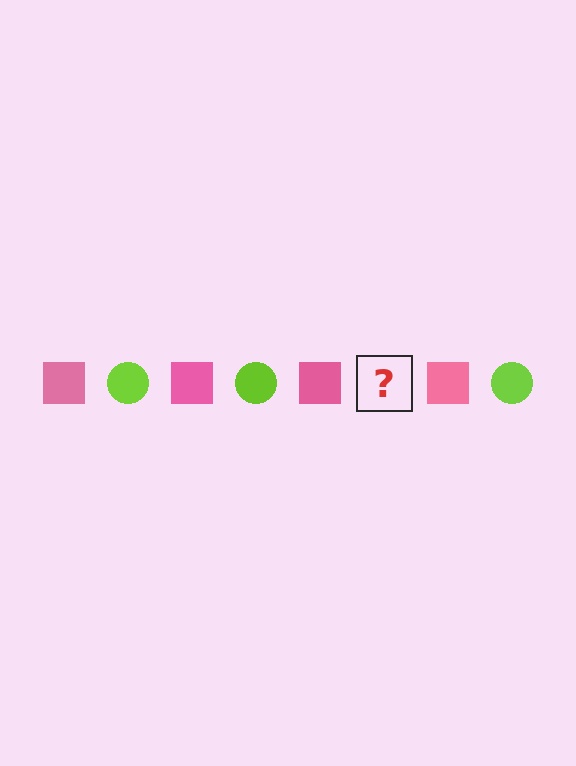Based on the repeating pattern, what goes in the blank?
The blank should be a lime circle.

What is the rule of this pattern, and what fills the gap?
The rule is that the pattern alternates between pink square and lime circle. The gap should be filled with a lime circle.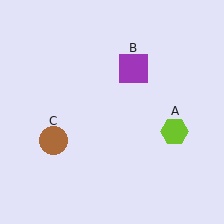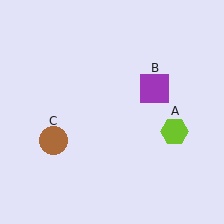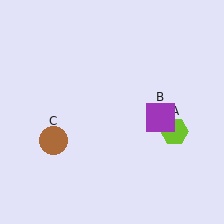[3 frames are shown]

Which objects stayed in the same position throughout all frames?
Lime hexagon (object A) and brown circle (object C) remained stationary.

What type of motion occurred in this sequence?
The purple square (object B) rotated clockwise around the center of the scene.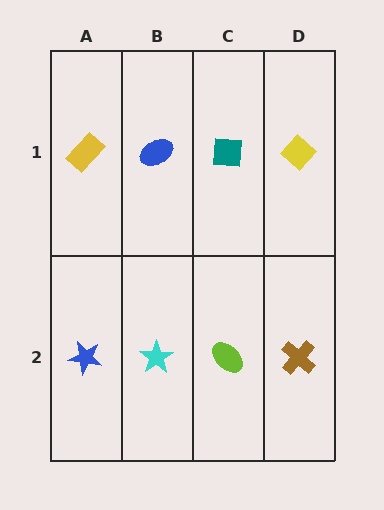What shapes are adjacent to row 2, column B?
A blue ellipse (row 1, column B), a blue star (row 2, column A), a lime ellipse (row 2, column C).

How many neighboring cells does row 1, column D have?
2.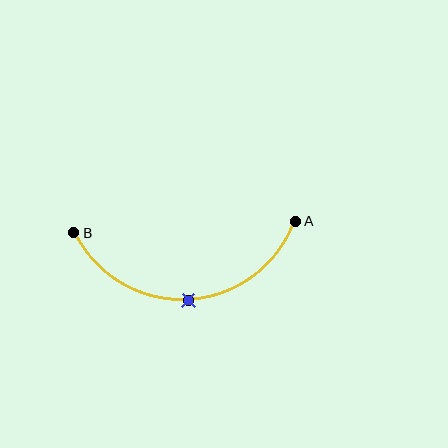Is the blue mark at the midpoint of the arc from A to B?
Yes. The blue mark lies on the arc at equal arc-length from both A and B — it is the arc midpoint.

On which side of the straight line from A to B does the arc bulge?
The arc bulges below the straight line connecting A and B.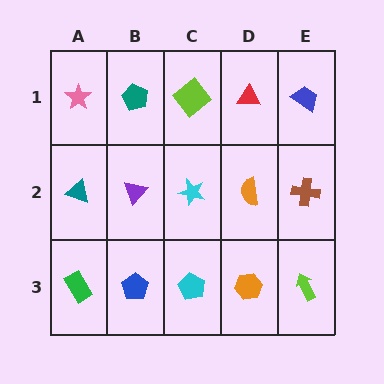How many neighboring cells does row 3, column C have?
3.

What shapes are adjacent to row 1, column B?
A purple triangle (row 2, column B), a pink star (row 1, column A), a lime diamond (row 1, column C).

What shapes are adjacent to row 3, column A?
A teal triangle (row 2, column A), a blue pentagon (row 3, column B).